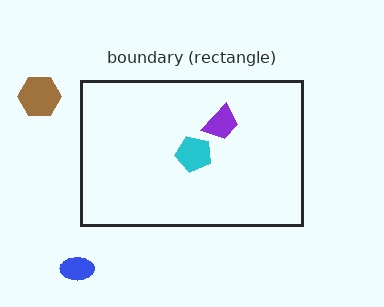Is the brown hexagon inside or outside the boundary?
Outside.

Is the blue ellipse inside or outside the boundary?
Outside.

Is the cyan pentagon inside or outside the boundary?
Inside.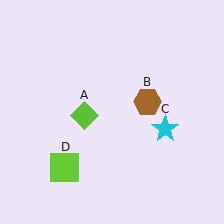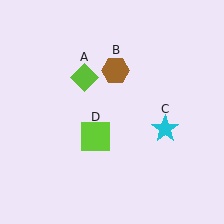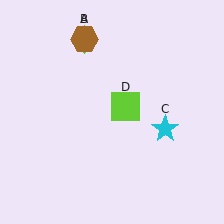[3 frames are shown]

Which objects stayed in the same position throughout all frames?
Cyan star (object C) remained stationary.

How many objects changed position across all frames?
3 objects changed position: lime diamond (object A), brown hexagon (object B), lime square (object D).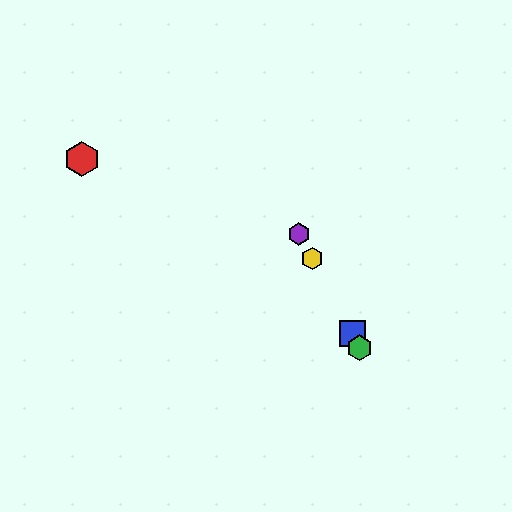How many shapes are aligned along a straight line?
4 shapes (the blue square, the green hexagon, the yellow hexagon, the purple hexagon) are aligned along a straight line.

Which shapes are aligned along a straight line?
The blue square, the green hexagon, the yellow hexagon, the purple hexagon are aligned along a straight line.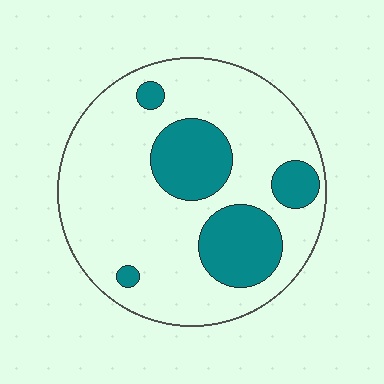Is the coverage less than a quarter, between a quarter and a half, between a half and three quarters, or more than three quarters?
Less than a quarter.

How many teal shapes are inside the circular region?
5.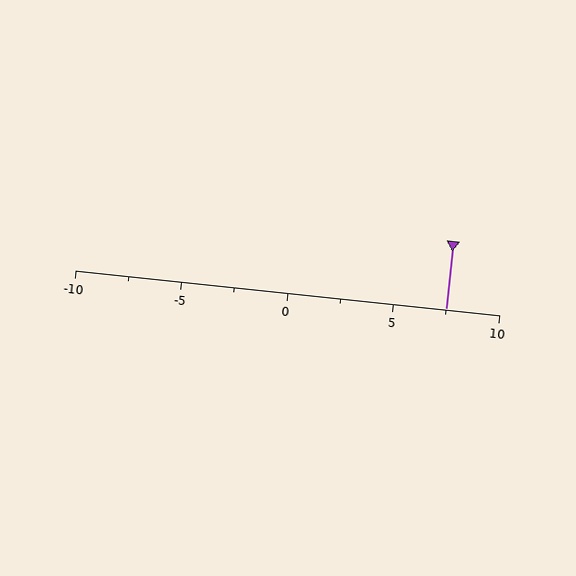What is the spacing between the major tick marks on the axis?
The major ticks are spaced 5 apart.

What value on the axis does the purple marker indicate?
The marker indicates approximately 7.5.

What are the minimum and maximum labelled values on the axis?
The axis runs from -10 to 10.